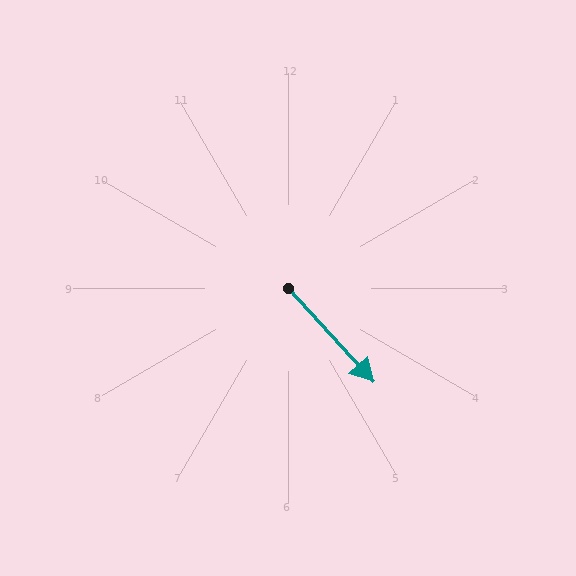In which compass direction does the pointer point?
Southeast.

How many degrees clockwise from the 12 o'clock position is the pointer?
Approximately 138 degrees.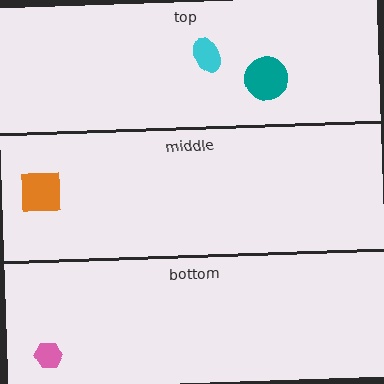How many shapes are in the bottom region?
1.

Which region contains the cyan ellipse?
The top region.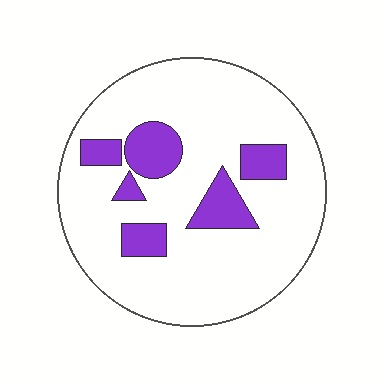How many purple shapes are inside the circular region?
6.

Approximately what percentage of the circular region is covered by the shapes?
Approximately 20%.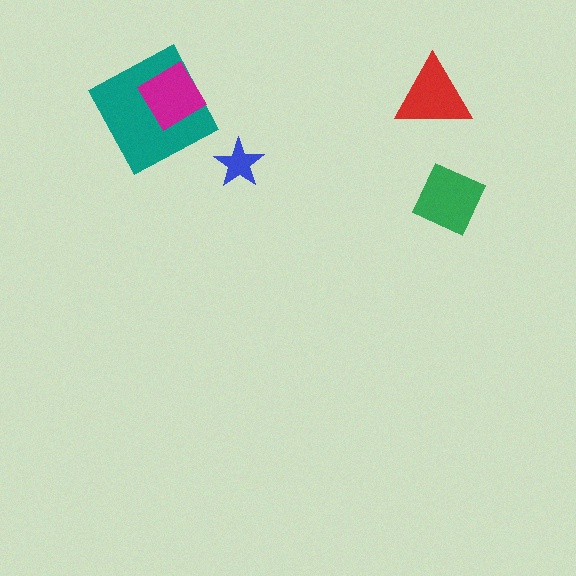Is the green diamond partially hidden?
No, no other shape covers it.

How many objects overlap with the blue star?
0 objects overlap with the blue star.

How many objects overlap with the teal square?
1 object overlaps with the teal square.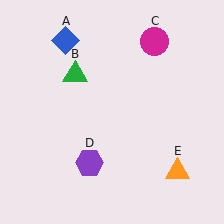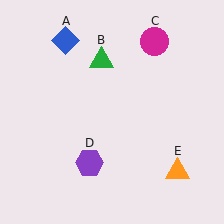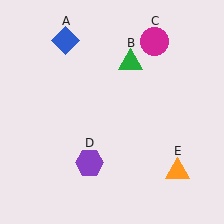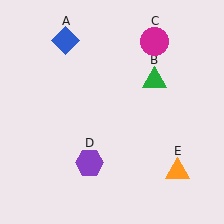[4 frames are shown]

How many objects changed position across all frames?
1 object changed position: green triangle (object B).